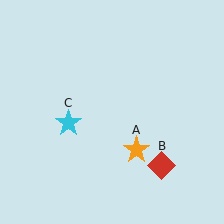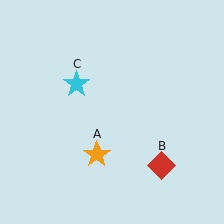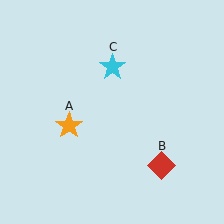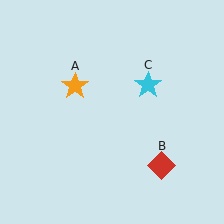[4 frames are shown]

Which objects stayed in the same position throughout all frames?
Red diamond (object B) remained stationary.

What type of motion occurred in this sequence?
The orange star (object A), cyan star (object C) rotated clockwise around the center of the scene.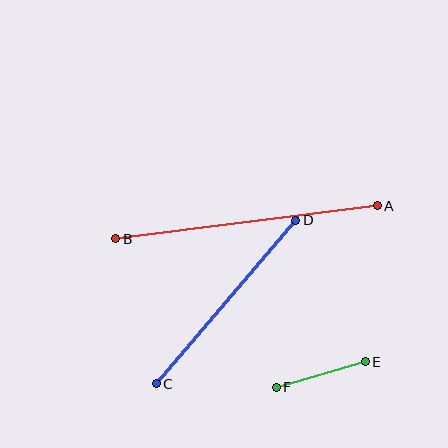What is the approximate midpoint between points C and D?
The midpoint is at approximately (226, 302) pixels.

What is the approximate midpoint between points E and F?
The midpoint is at approximately (321, 375) pixels.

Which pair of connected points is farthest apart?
Points A and B are farthest apart.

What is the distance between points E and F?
The distance is approximately 93 pixels.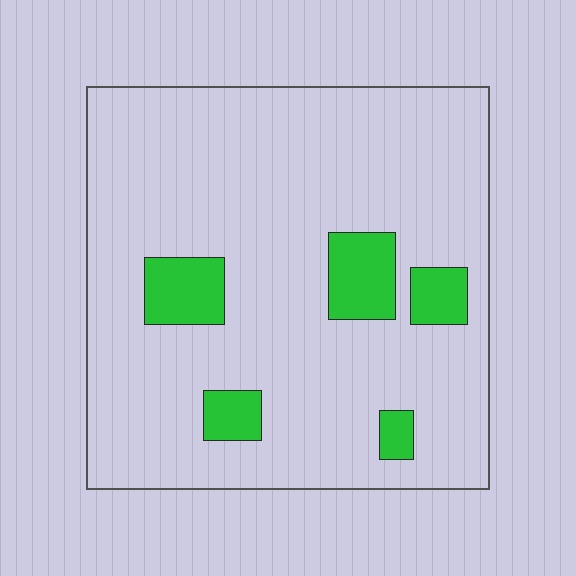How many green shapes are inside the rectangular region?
5.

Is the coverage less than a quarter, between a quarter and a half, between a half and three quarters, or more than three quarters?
Less than a quarter.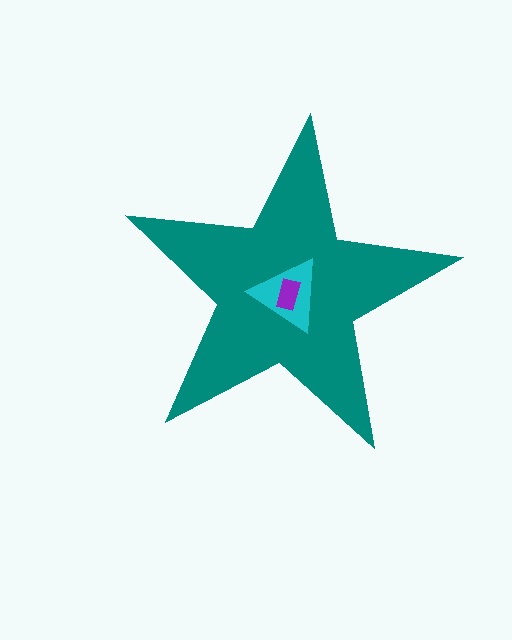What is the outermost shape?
The teal star.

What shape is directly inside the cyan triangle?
The purple rectangle.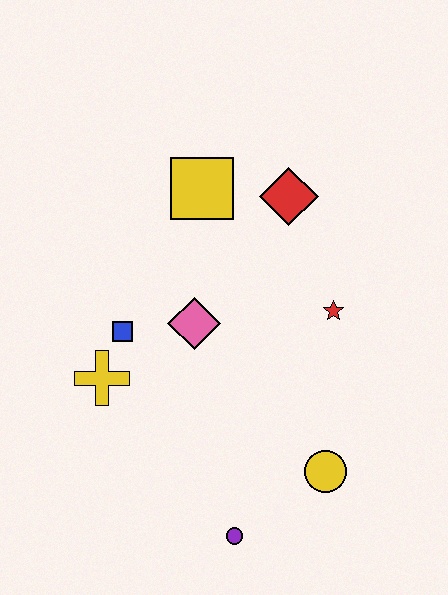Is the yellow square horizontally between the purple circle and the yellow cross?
Yes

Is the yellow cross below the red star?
Yes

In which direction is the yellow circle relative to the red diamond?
The yellow circle is below the red diamond.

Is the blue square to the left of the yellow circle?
Yes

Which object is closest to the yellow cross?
The blue square is closest to the yellow cross.